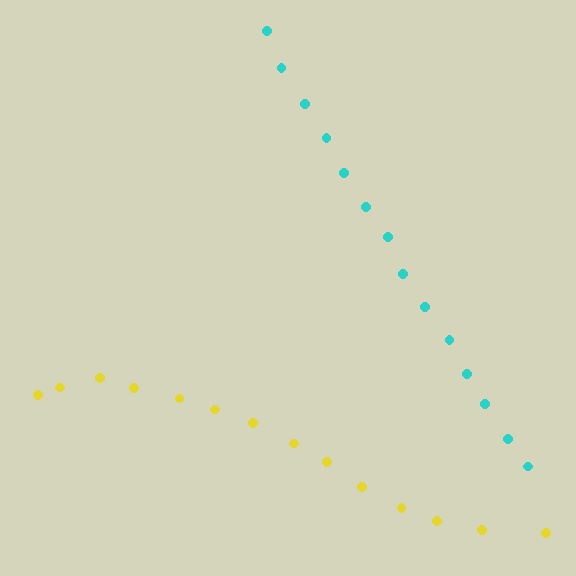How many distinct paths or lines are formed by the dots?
There are 2 distinct paths.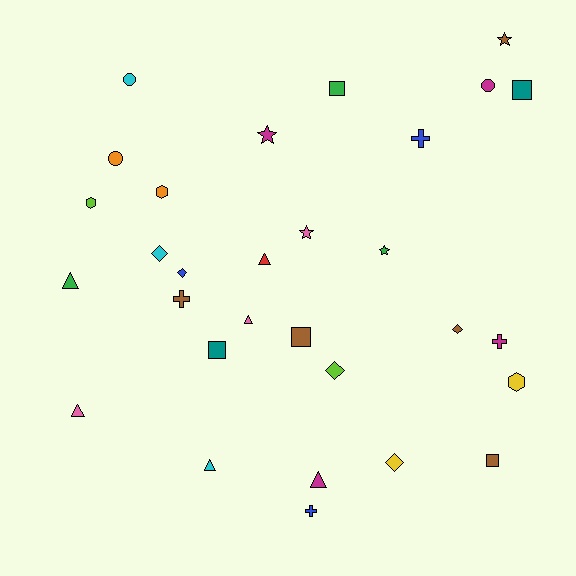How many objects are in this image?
There are 30 objects.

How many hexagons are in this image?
There are 3 hexagons.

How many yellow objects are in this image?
There are 2 yellow objects.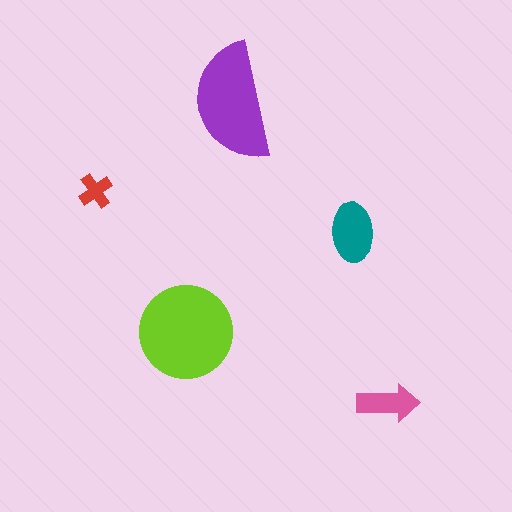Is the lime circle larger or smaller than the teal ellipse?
Larger.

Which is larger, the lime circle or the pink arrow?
The lime circle.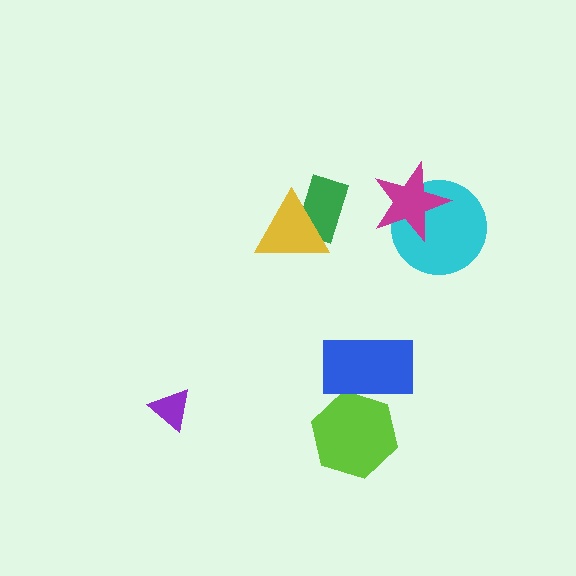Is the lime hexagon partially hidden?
Yes, it is partially covered by another shape.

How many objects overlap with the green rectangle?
1 object overlaps with the green rectangle.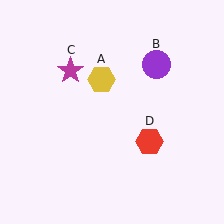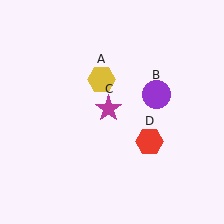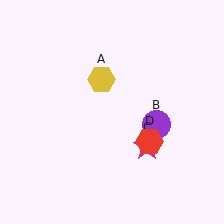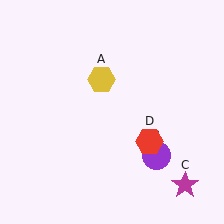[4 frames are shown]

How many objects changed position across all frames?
2 objects changed position: purple circle (object B), magenta star (object C).